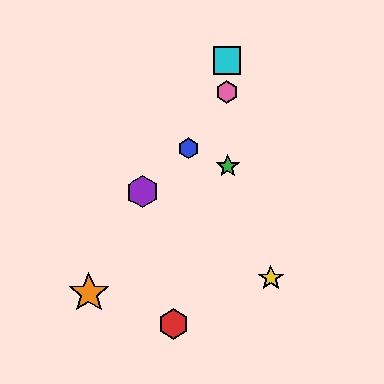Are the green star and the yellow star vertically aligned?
No, the green star is at x≈228 and the yellow star is at x≈271.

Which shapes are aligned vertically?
The green star, the cyan square, the pink hexagon are aligned vertically.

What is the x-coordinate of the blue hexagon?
The blue hexagon is at x≈188.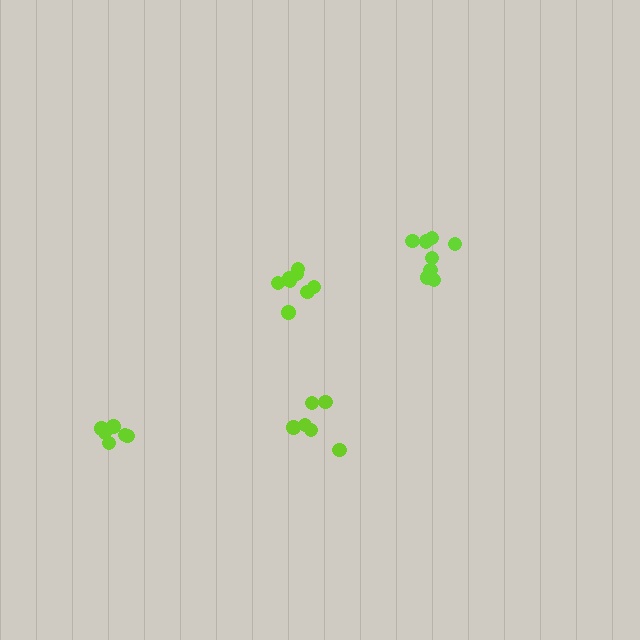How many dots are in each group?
Group 1: 8 dots, Group 2: 6 dots, Group 3: 9 dots, Group 4: 6 dots (29 total).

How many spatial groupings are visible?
There are 4 spatial groupings.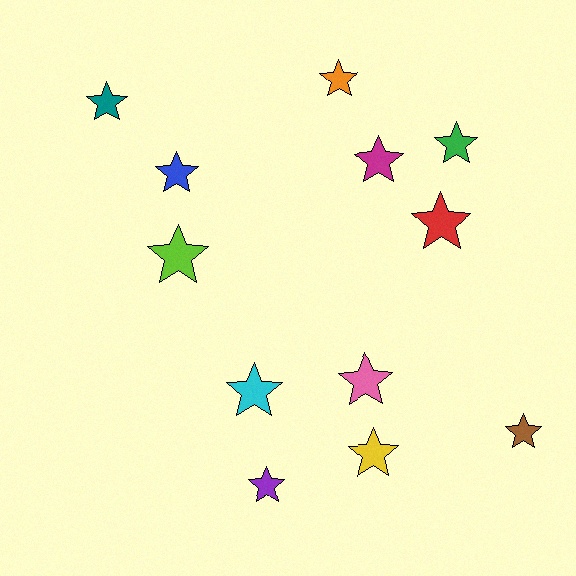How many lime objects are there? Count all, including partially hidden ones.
There is 1 lime object.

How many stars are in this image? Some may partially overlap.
There are 12 stars.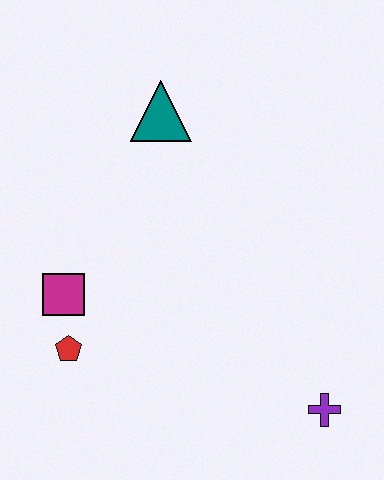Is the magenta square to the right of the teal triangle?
No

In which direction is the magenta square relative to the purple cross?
The magenta square is to the left of the purple cross.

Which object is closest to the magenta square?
The red pentagon is closest to the magenta square.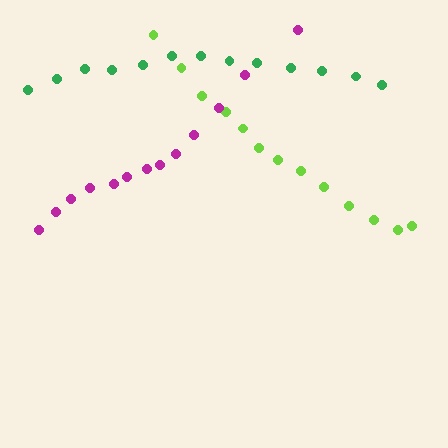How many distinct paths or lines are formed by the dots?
There are 3 distinct paths.